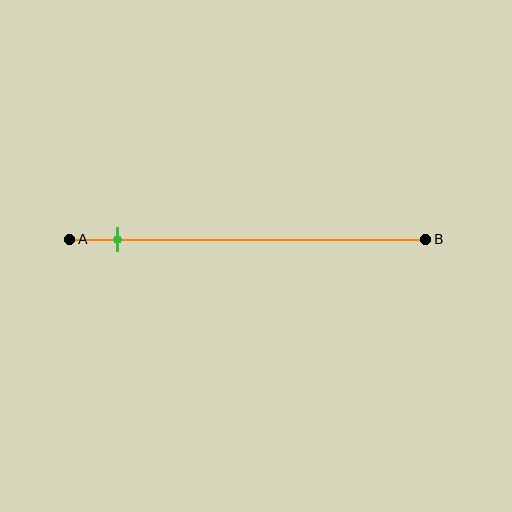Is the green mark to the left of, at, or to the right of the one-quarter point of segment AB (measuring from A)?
The green mark is to the left of the one-quarter point of segment AB.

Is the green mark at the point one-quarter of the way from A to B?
No, the mark is at about 15% from A, not at the 25% one-quarter point.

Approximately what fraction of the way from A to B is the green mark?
The green mark is approximately 15% of the way from A to B.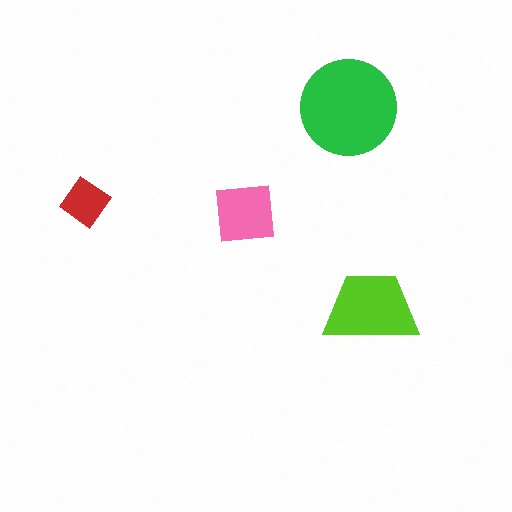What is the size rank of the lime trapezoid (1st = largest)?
2nd.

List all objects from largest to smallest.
The green circle, the lime trapezoid, the pink square, the red diamond.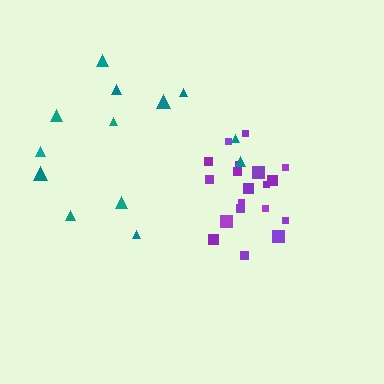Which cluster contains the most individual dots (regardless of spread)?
Purple (19).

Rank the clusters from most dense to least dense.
purple, teal.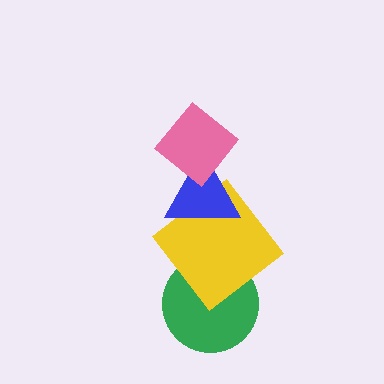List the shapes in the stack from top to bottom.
From top to bottom: the pink diamond, the blue triangle, the yellow diamond, the green circle.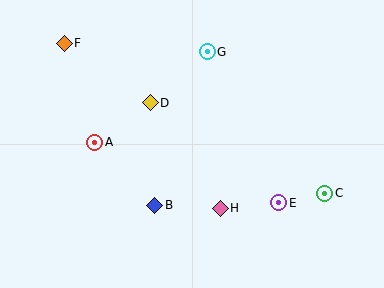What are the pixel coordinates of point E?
Point E is at (279, 203).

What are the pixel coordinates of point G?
Point G is at (207, 52).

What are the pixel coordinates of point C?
Point C is at (325, 193).